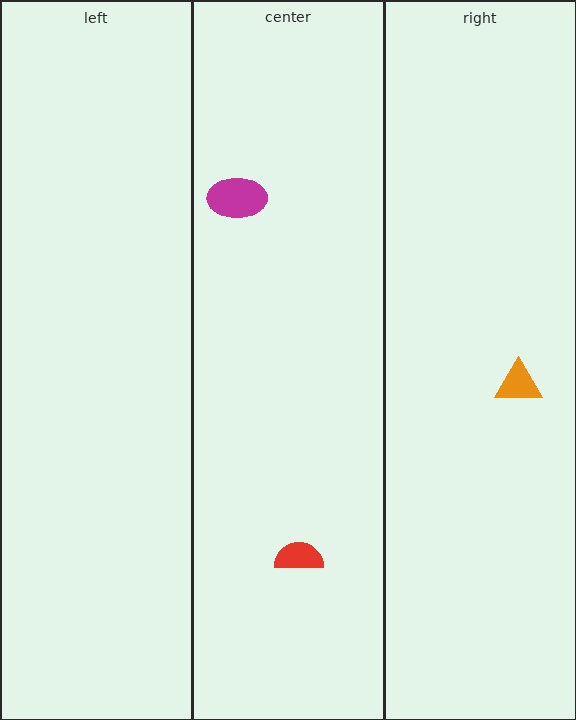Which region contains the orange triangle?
The right region.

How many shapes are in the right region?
1.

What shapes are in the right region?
The orange triangle.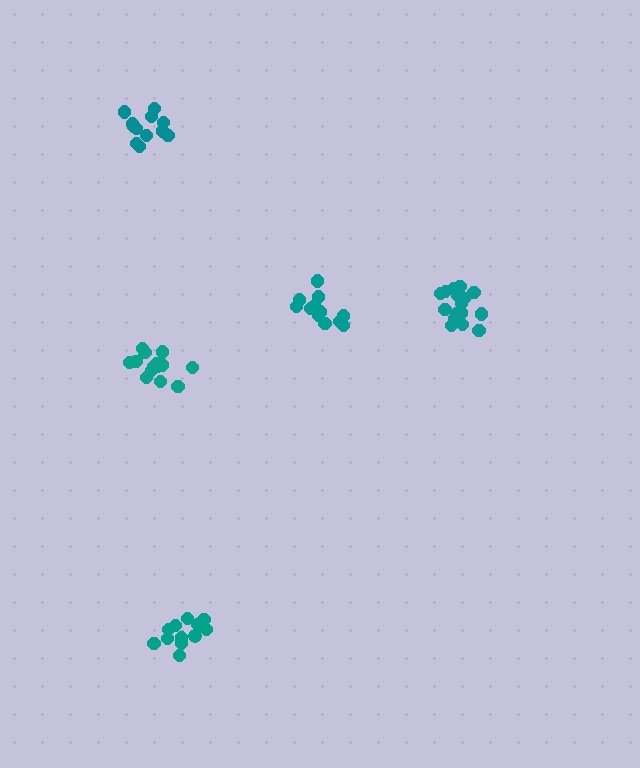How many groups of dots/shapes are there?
There are 5 groups.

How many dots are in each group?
Group 1: 14 dots, Group 2: 12 dots, Group 3: 12 dots, Group 4: 17 dots, Group 5: 12 dots (67 total).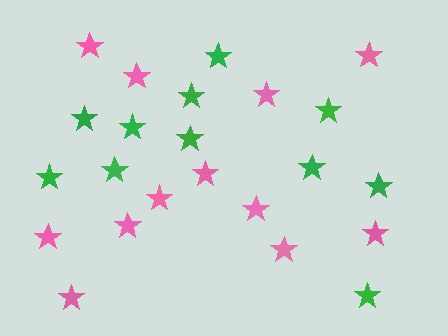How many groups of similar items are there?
There are 2 groups: one group of pink stars (12) and one group of green stars (11).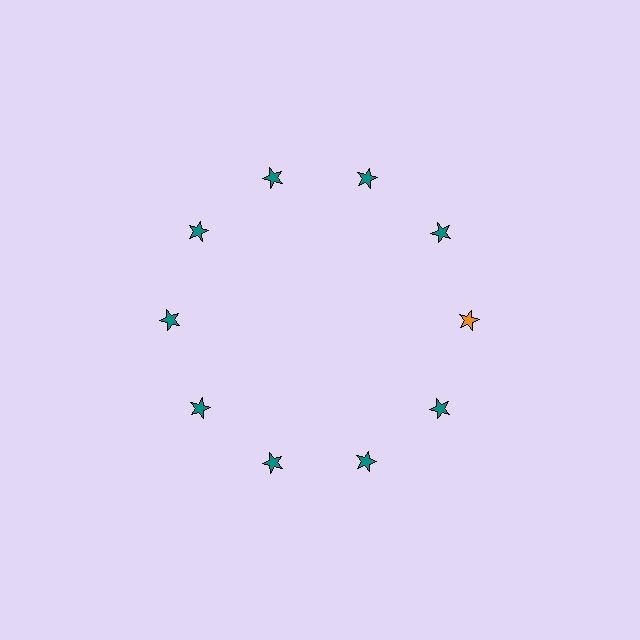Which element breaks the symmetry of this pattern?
The orange star at roughly the 3 o'clock position breaks the symmetry. All other shapes are teal stars.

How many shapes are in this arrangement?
There are 10 shapes arranged in a ring pattern.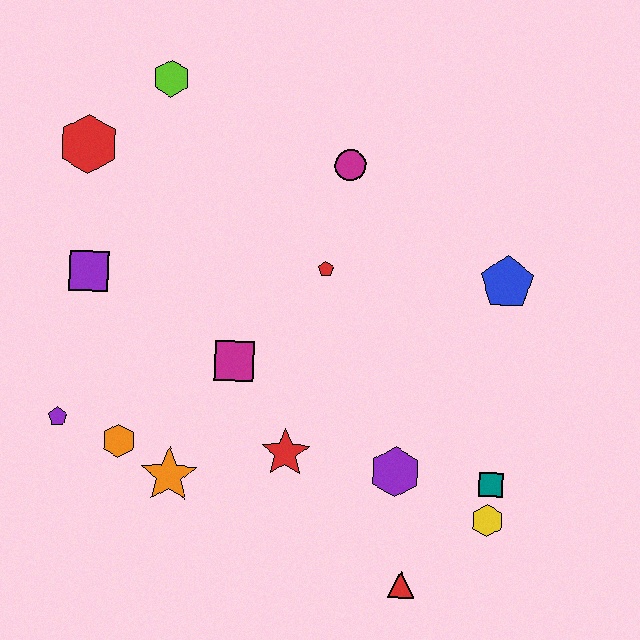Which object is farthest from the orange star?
The lime hexagon is farthest from the orange star.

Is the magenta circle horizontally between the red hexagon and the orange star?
No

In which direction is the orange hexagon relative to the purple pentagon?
The orange hexagon is to the right of the purple pentagon.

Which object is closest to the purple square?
The red hexagon is closest to the purple square.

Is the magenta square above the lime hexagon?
No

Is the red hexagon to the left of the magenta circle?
Yes